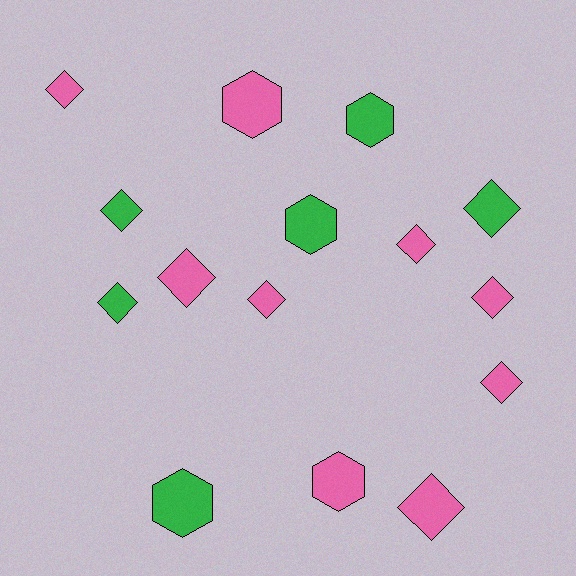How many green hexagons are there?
There are 3 green hexagons.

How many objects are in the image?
There are 15 objects.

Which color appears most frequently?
Pink, with 9 objects.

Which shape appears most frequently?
Diamond, with 10 objects.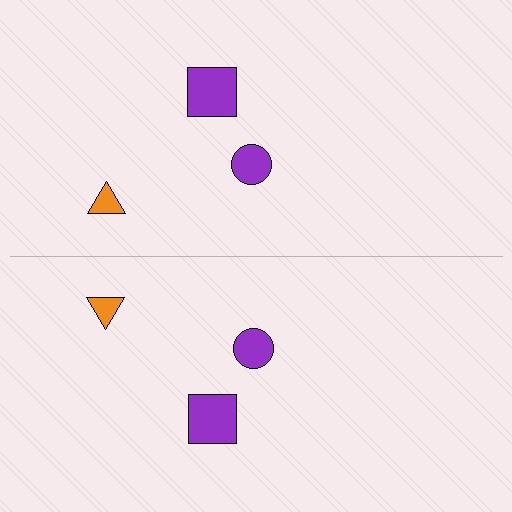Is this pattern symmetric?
Yes, this pattern has bilateral (reflection) symmetry.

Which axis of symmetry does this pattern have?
The pattern has a horizontal axis of symmetry running through the center of the image.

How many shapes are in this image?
There are 6 shapes in this image.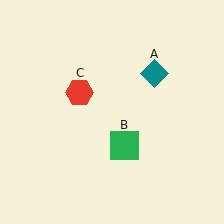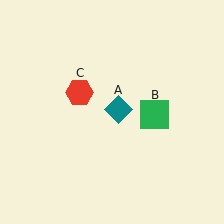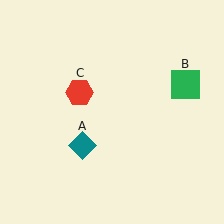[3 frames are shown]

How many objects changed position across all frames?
2 objects changed position: teal diamond (object A), green square (object B).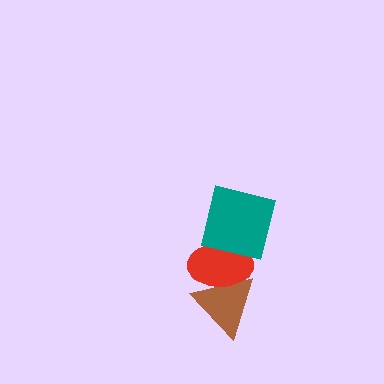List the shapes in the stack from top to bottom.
From top to bottom: the teal square, the red ellipse, the brown triangle.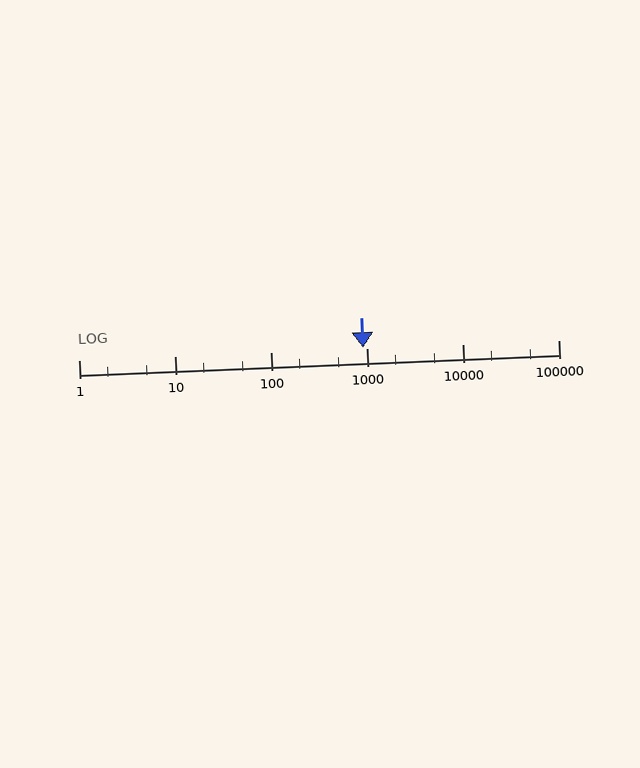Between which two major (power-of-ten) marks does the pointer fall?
The pointer is between 100 and 1000.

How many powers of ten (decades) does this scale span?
The scale spans 5 decades, from 1 to 100000.